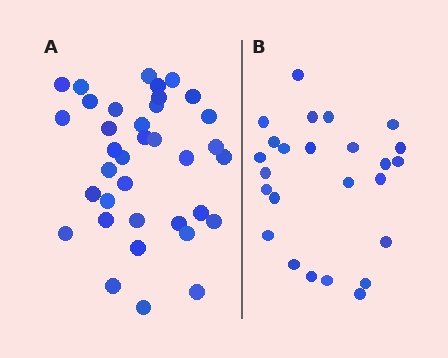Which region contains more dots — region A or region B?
Region A (the left region) has more dots.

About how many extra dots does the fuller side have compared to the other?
Region A has roughly 12 or so more dots than region B.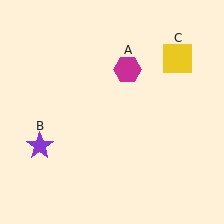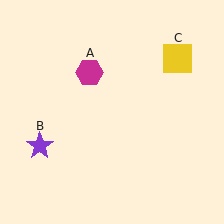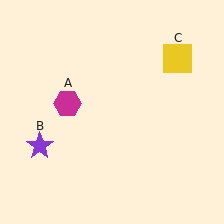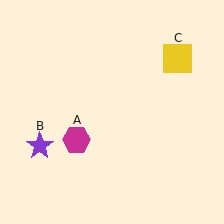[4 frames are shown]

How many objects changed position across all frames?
1 object changed position: magenta hexagon (object A).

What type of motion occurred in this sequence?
The magenta hexagon (object A) rotated counterclockwise around the center of the scene.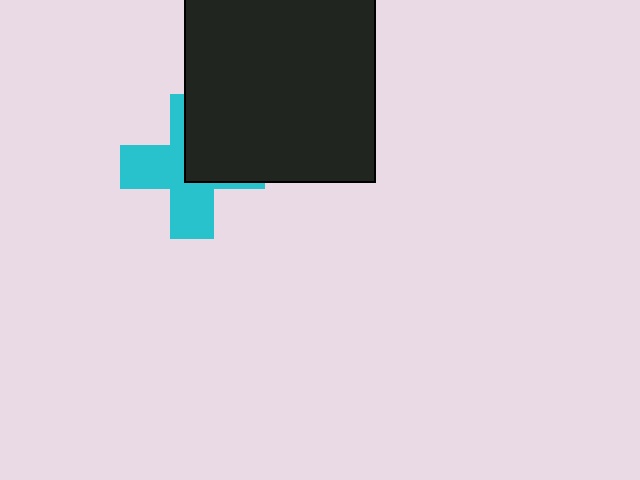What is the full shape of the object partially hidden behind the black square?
The partially hidden object is a cyan cross.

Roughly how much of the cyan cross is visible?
About half of it is visible (roughly 57%).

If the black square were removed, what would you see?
You would see the complete cyan cross.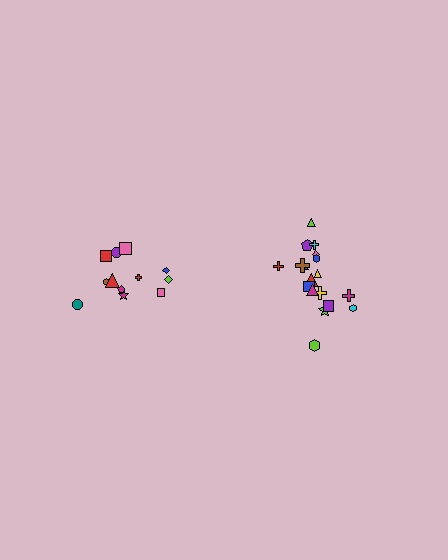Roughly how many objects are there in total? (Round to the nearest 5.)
Roughly 30 objects in total.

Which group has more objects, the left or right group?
The right group.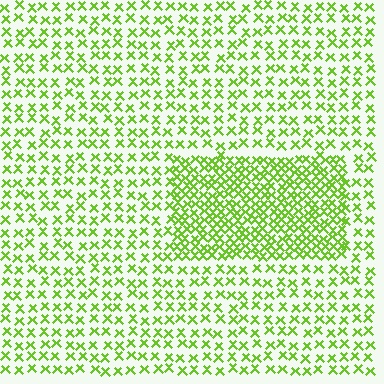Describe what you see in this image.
The image contains small lime elements arranged at two different densities. A rectangle-shaped region is visible where the elements are more densely packed than the surrounding area.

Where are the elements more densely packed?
The elements are more densely packed inside the rectangle boundary.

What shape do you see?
I see a rectangle.